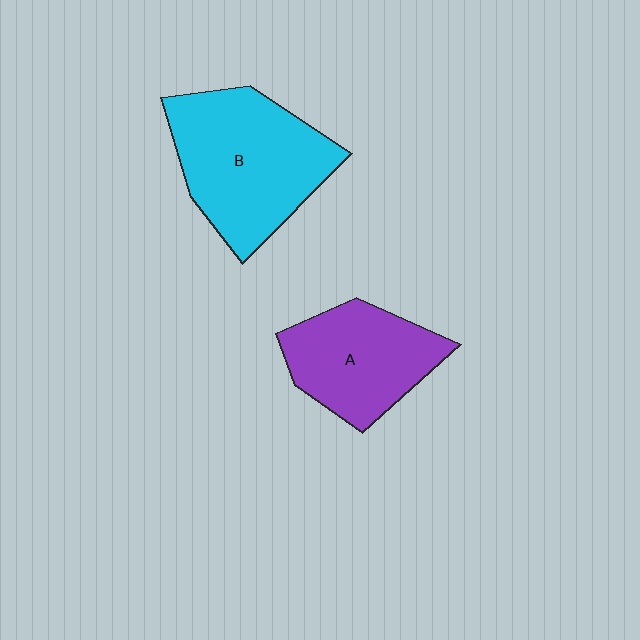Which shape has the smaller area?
Shape A (purple).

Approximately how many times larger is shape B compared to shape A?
Approximately 1.4 times.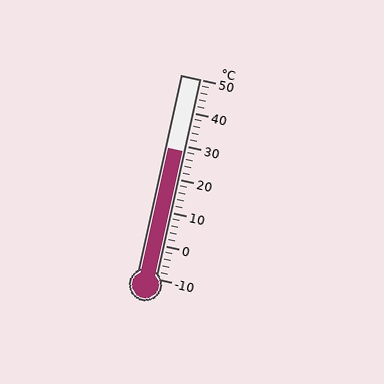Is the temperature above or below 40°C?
The temperature is below 40°C.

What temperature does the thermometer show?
The thermometer shows approximately 28°C.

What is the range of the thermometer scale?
The thermometer scale ranges from -10°C to 50°C.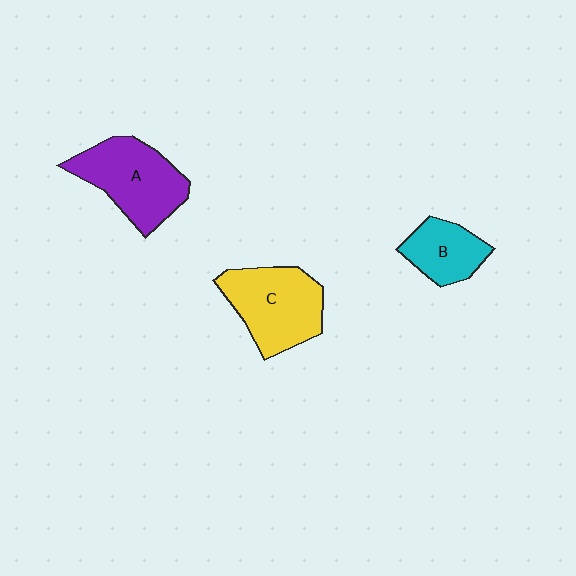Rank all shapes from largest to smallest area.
From largest to smallest: C (yellow), A (purple), B (cyan).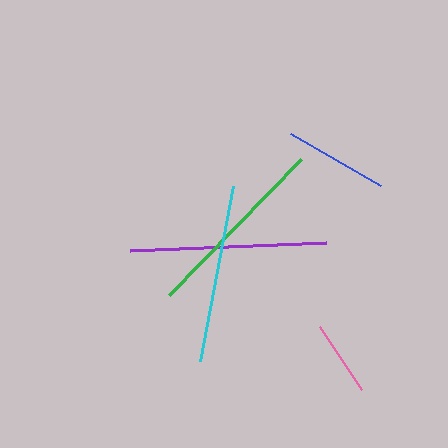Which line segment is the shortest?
The pink line is the shortest at approximately 76 pixels.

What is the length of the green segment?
The green segment is approximately 189 pixels long.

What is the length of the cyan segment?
The cyan segment is approximately 178 pixels long.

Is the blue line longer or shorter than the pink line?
The blue line is longer than the pink line.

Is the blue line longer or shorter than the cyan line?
The cyan line is longer than the blue line.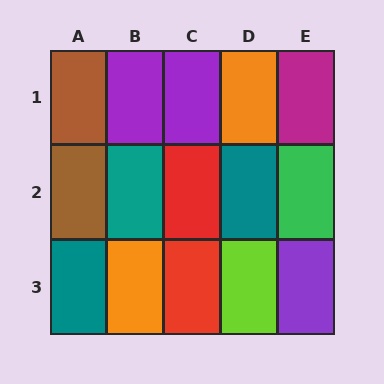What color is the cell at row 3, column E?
Purple.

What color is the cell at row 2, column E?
Green.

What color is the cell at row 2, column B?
Teal.